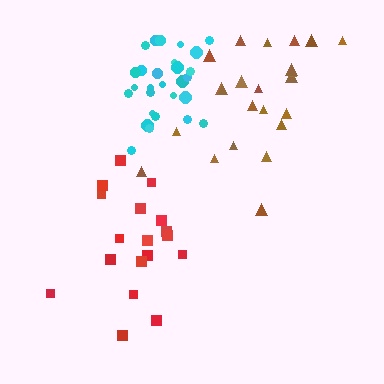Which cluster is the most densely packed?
Cyan.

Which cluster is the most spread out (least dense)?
Red.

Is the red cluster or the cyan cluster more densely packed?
Cyan.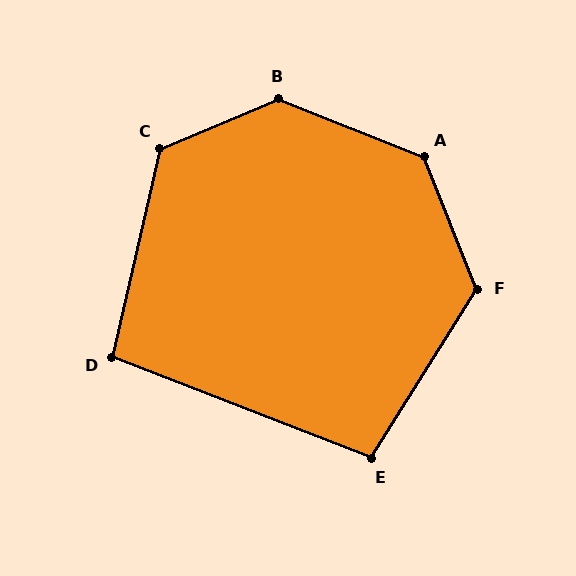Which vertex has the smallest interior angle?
D, at approximately 98 degrees.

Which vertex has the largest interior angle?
B, at approximately 136 degrees.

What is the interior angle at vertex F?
Approximately 126 degrees (obtuse).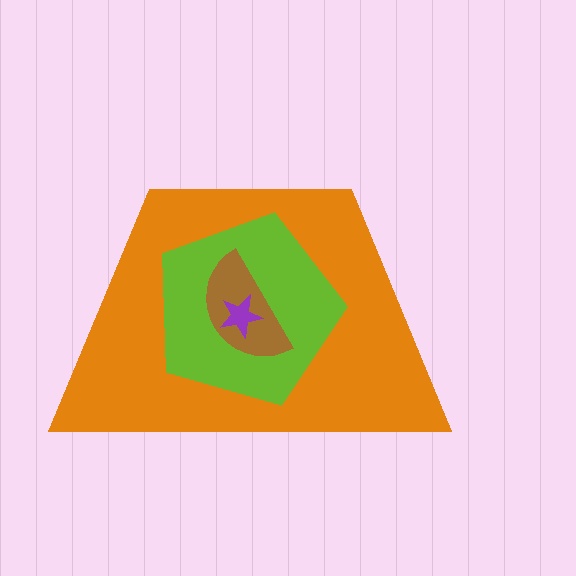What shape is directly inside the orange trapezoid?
The lime pentagon.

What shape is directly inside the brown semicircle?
The purple star.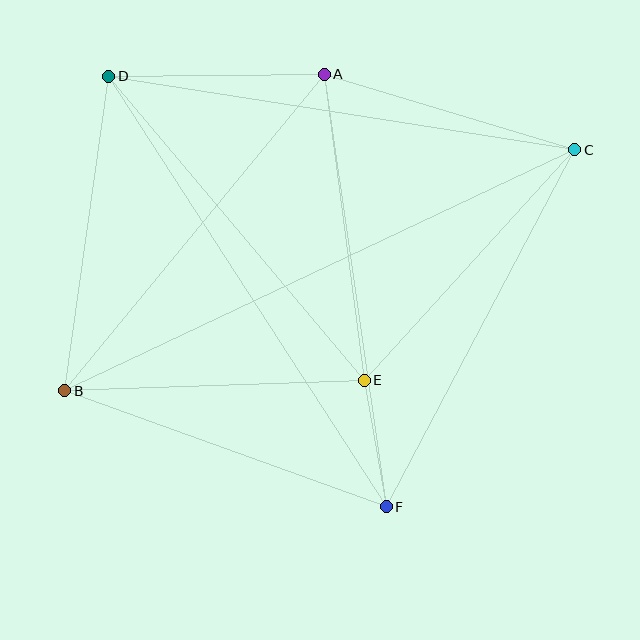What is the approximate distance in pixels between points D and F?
The distance between D and F is approximately 512 pixels.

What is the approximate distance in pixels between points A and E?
The distance between A and E is approximately 308 pixels.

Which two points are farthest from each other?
Points B and C are farthest from each other.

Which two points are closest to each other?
Points E and F are closest to each other.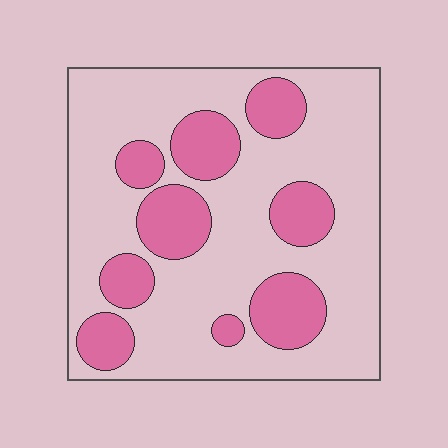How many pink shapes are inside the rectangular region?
9.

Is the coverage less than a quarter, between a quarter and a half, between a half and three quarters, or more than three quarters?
Between a quarter and a half.